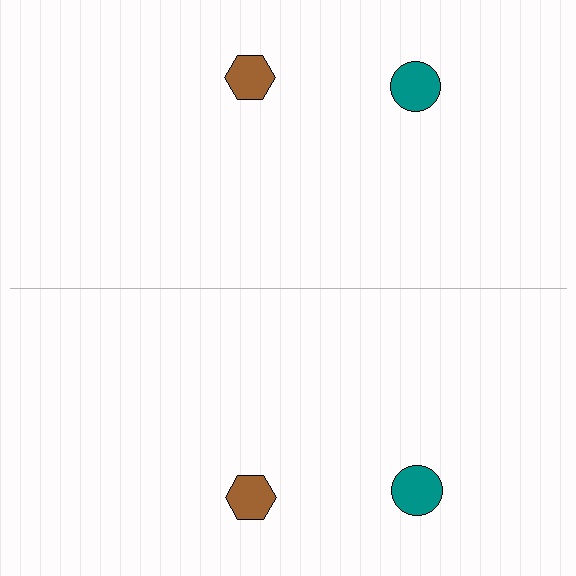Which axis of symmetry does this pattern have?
The pattern has a horizontal axis of symmetry running through the center of the image.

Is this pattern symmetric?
Yes, this pattern has bilateral (reflection) symmetry.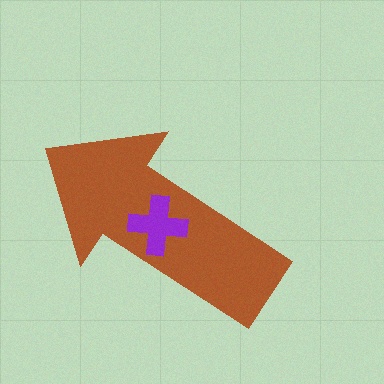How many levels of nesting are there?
2.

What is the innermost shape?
The purple cross.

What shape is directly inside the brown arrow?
The purple cross.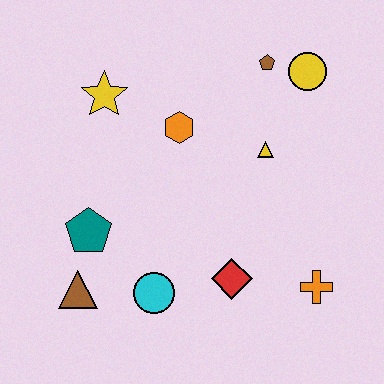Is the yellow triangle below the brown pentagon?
Yes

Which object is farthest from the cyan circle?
The yellow circle is farthest from the cyan circle.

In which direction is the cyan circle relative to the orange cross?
The cyan circle is to the left of the orange cross.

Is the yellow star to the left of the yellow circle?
Yes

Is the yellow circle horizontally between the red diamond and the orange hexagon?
No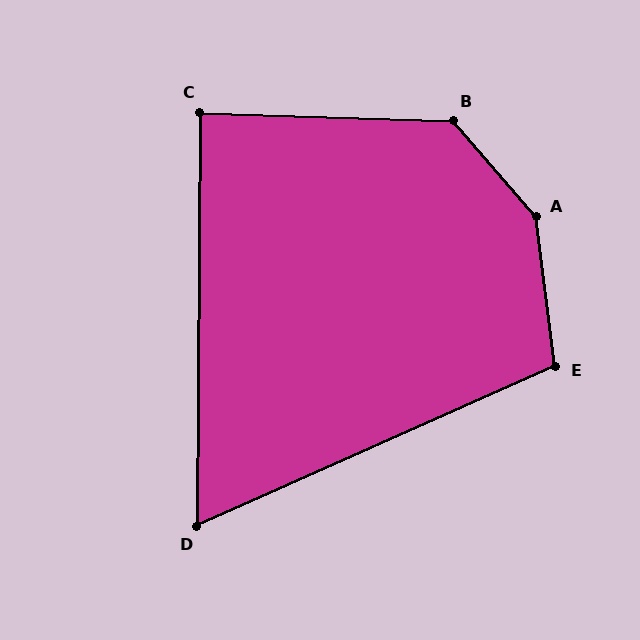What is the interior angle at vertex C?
Approximately 88 degrees (approximately right).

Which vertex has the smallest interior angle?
D, at approximately 66 degrees.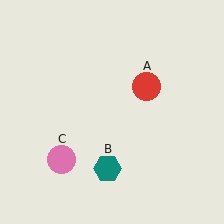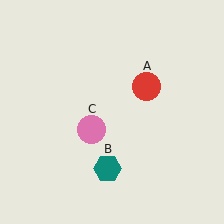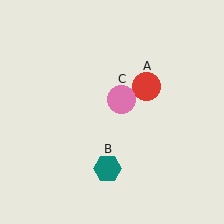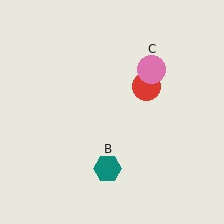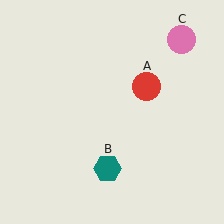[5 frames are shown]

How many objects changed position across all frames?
1 object changed position: pink circle (object C).